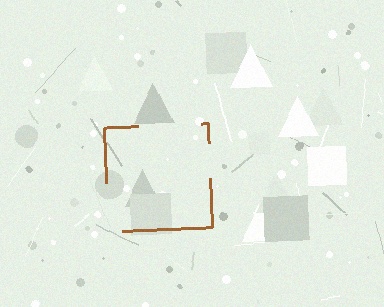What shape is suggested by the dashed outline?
The dashed outline suggests a square.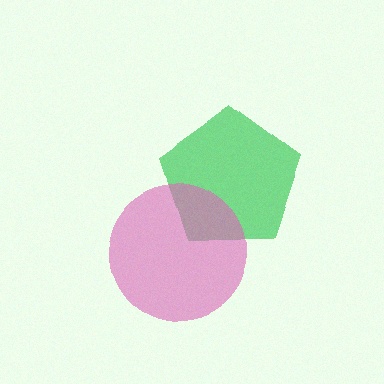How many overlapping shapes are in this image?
There are 2 overlapping shapes in the image.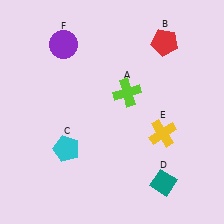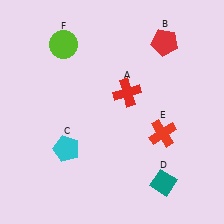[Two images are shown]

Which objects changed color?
A changed from lime to red. E changed from yellow to red. F changed from purple to lime.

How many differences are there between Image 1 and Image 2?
There are 3 differences between the two images.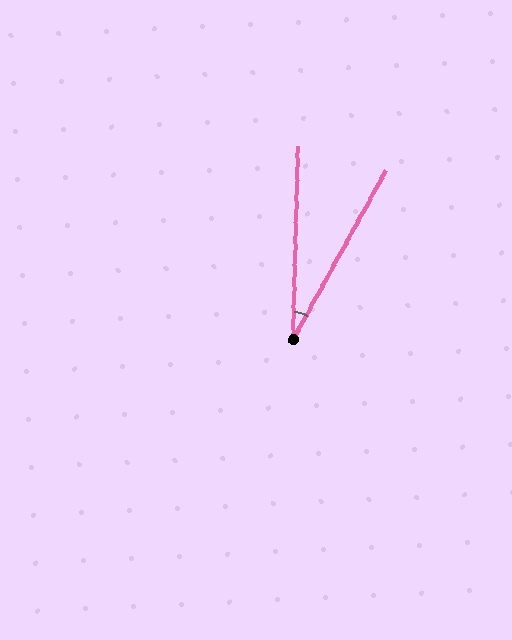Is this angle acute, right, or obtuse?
It is acute.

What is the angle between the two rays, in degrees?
Approximately 27 degrees.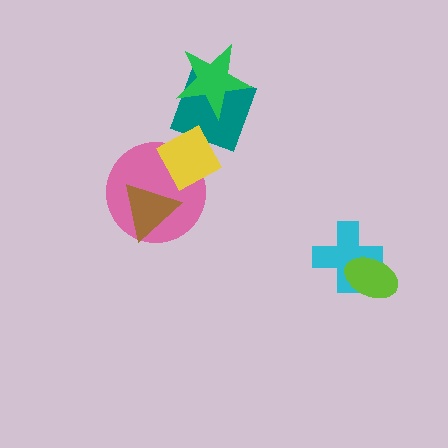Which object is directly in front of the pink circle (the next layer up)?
The yellow diamond is directly in front of the pink circle.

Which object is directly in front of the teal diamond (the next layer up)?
The green star is directly in front of the teal diamond.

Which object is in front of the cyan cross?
The lime ellipse is in front of the cyan cross.